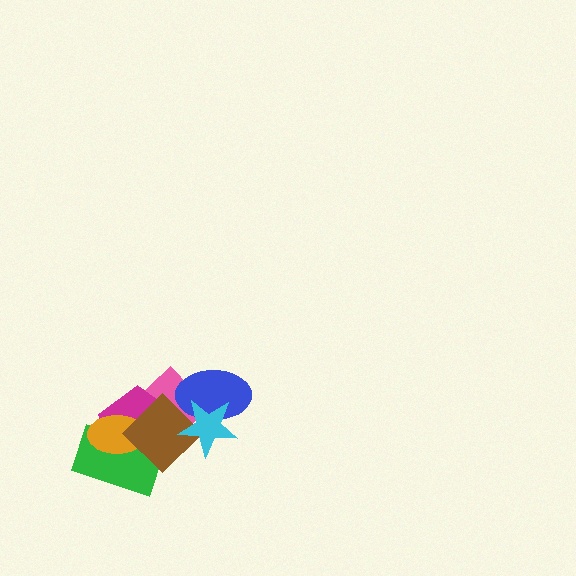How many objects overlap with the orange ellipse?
4 objects overlap with the orange ellipse.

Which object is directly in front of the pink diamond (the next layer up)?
The magenta pentagon is directly in front of the pink diamond.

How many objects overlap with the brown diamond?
6 objects overlap with the brown diamond.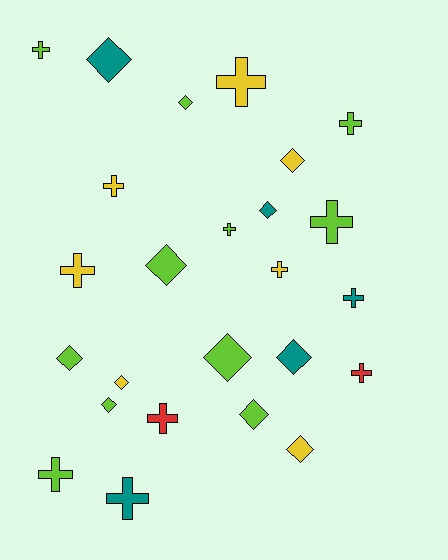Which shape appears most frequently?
Cross, with 13 objects.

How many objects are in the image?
There are 25 objects.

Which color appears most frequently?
Lime, with 11 objects.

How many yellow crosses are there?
There are 4 yellow crosses.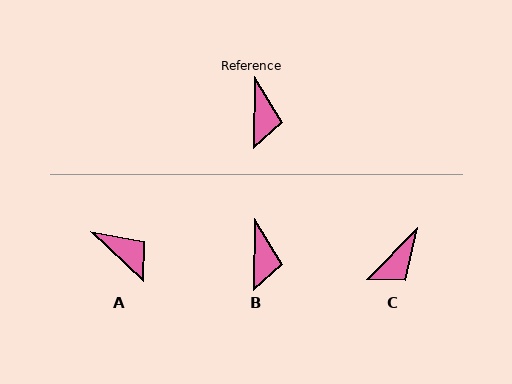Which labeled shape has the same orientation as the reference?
B.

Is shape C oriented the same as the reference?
No, it is off by about 43 degrees.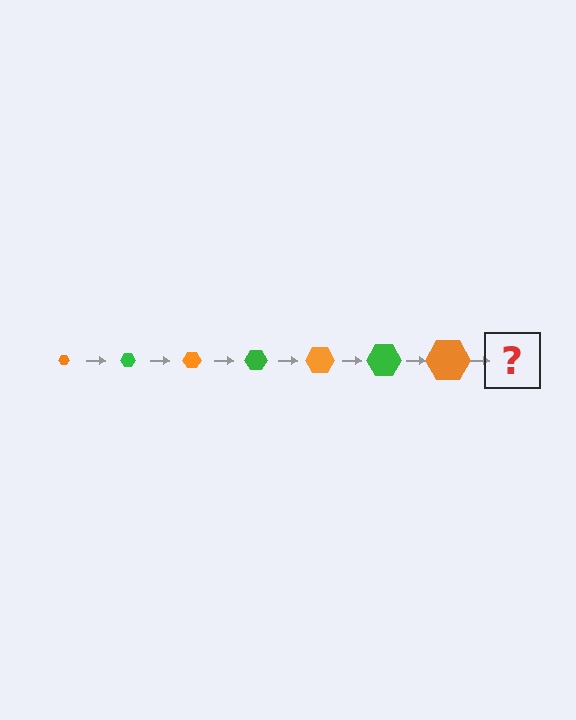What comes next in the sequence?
The next element should be a green hexagon, larger than the previous one.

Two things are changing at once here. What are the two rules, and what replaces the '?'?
The two rules are that the hexagon grows larger each step and the color cycles through orange and green. The '?' should be a green hexagon, larger than the previous one.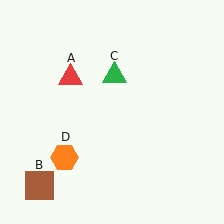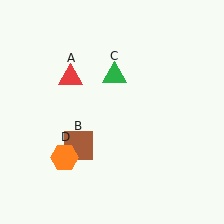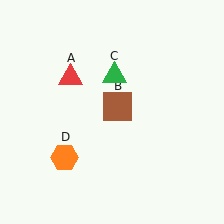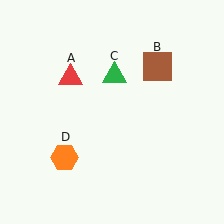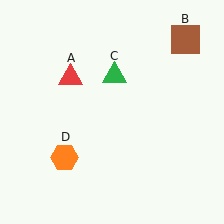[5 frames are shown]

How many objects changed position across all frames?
1 object changed position: brown square (object B).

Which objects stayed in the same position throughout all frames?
Red triangle (object A) and green triangle (object C) and orange hexagon (object D) remained stationary.